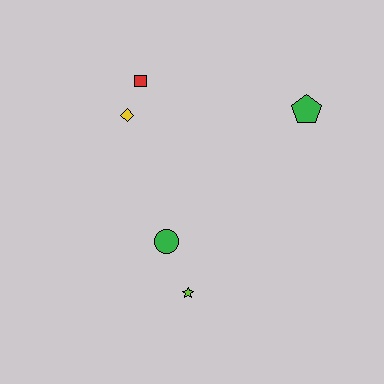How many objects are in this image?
There are 5 objects.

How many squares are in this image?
There is 1 square.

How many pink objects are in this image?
There are no pink objects.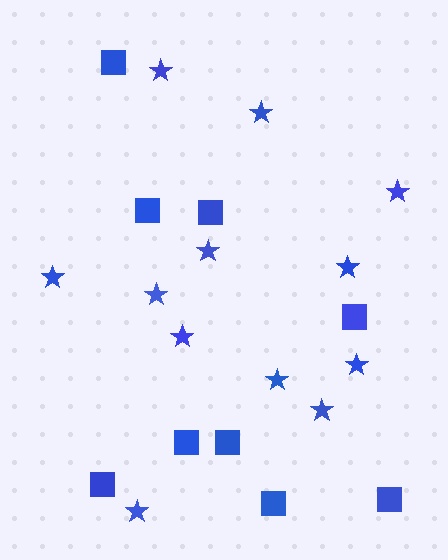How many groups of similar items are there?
There are 2 groups: one group of stars (12) and one group of squares (9).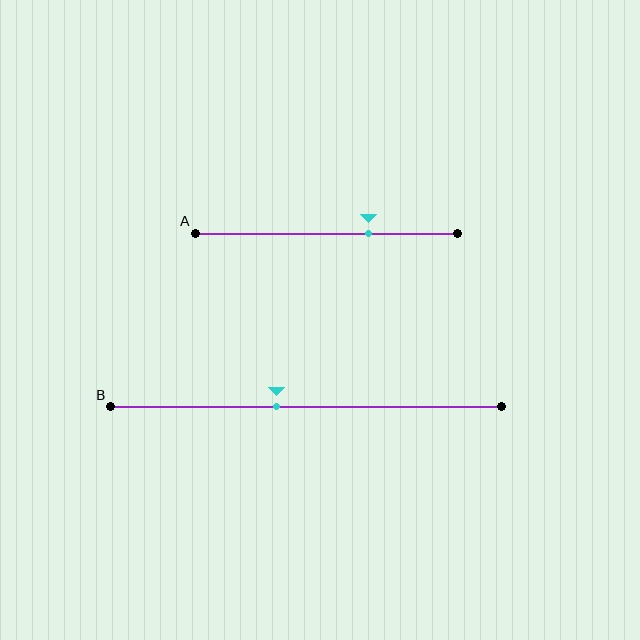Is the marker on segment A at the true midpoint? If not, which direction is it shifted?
No, the marker on segment A is shifted to the right by about 16% of the segment length.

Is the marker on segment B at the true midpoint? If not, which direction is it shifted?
No, the marker on segment B is shifted to the left by about 7% of the segment length.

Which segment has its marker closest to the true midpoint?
Segment B has its marker closest to the true midpoint.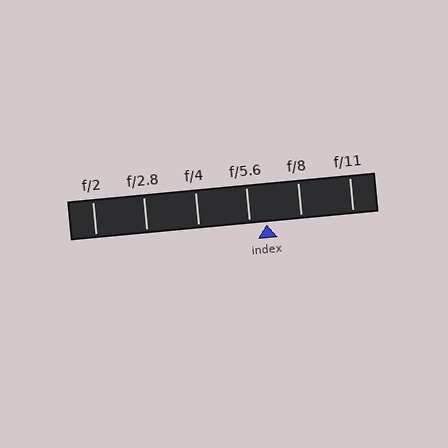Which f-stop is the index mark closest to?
The index mark is closest to f/5.6.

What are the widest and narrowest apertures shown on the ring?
The widest aperture shown is f/2 and the narrowest is f/11.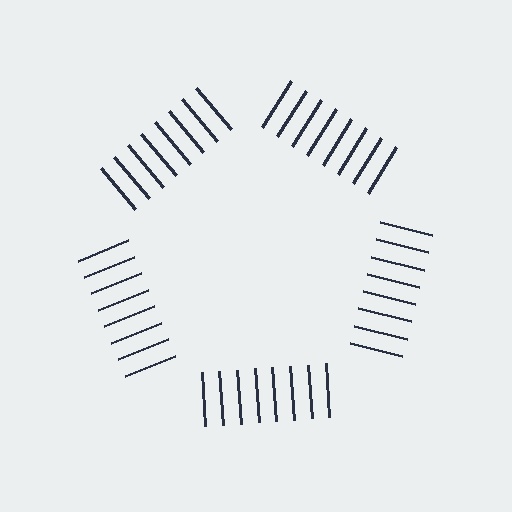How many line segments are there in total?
40 — 8 along each of the 5 edges.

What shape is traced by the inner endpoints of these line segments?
An illusory pentagon — the line segments terminate on its edges but no continuous stroke is drawn.